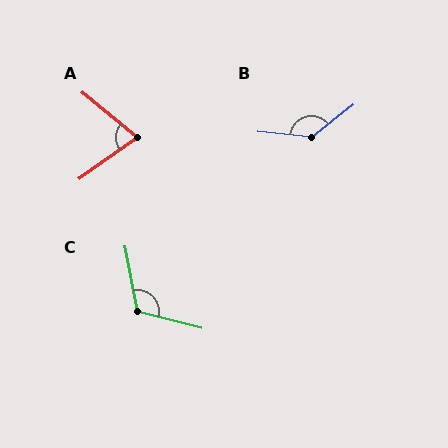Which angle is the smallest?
A, at approximately 75 degrees.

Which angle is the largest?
B, at approximately 136 degrees.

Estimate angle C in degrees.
Approximately 115 degrees.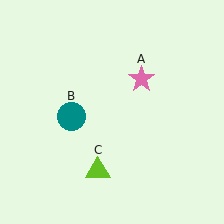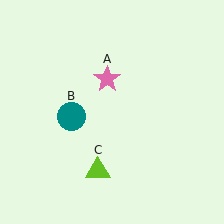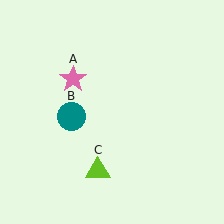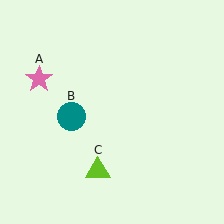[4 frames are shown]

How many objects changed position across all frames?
1 object changed position: pink star (object A).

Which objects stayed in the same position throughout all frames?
Teal circle (object B) and lime triangle (object C) remained stationary.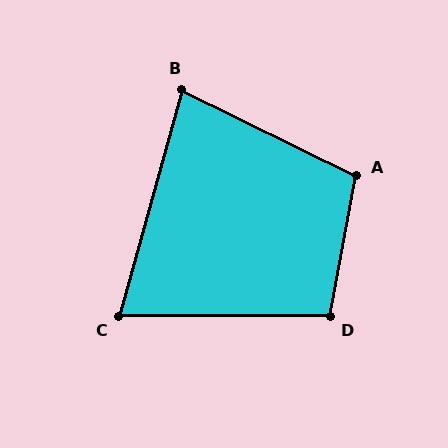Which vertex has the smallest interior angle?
C, at approximately 74 degrees.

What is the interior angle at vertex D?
Approximately 101 degrees (obtuse).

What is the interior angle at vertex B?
Approximately 79 degrees (acute).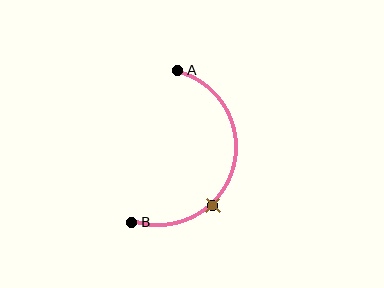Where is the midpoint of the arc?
The arc midpoint is the point on the curve farthest from the straight line joining A and B. It sits to the right of that line.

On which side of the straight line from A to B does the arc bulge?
The arc bulges to the right of the straight line connecting A and B.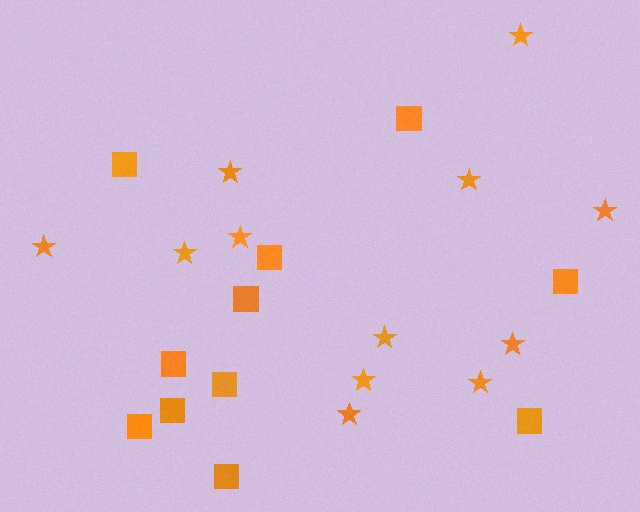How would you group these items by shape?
There are 2 groups: one group of stars (12) and one group of squares (11).